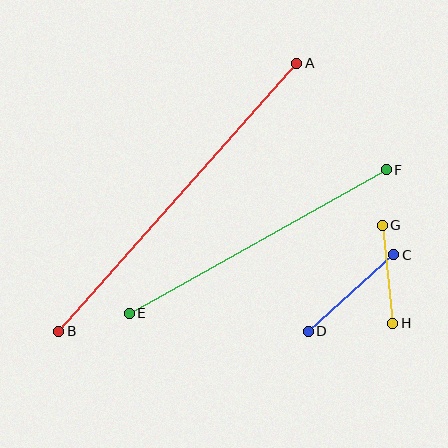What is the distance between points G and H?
The distance is approximately 98 pixels.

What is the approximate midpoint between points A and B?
The midpoint is at approximately (178, 197) pixels.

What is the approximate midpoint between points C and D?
The midpoint is at approximately (351, 293) pixels.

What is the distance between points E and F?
The distance is approximately 294 pixels.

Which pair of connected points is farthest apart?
Points A and B are farthest apart.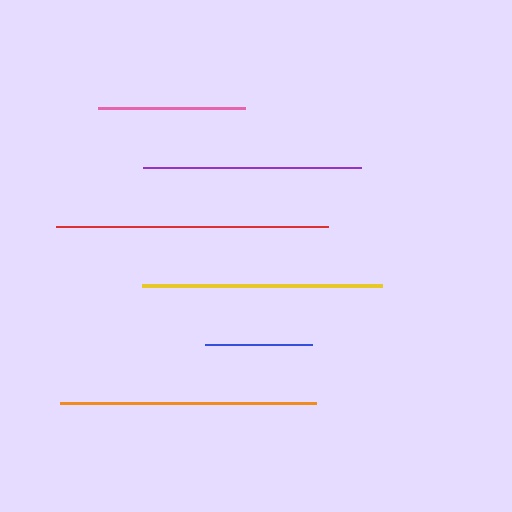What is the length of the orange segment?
The orange segment is approximately 257 pixels long.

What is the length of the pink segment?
The pink segment is approximately 147 pixels long.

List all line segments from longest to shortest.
From longest to shortest: red, orange, yellow, purple, pink, blue.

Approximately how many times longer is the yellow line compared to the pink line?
The yellow line is approximately 1.6 times the length of the pink line.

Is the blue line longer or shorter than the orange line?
The orange line is longer than the blue line.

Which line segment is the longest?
The red line is the longest at approximately 272 pixels.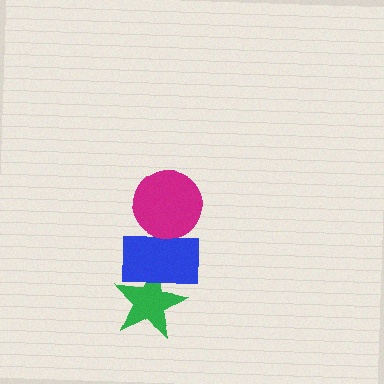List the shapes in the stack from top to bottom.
From top to bottom: the magenta circle, the blue rectangle, the green star.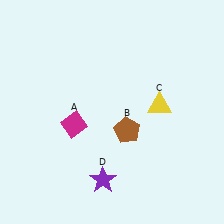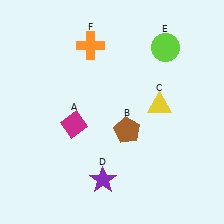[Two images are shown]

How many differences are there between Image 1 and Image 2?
There are 2 differences between the two images.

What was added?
A lime circle (E), an orange cross (F) were added in Image 2.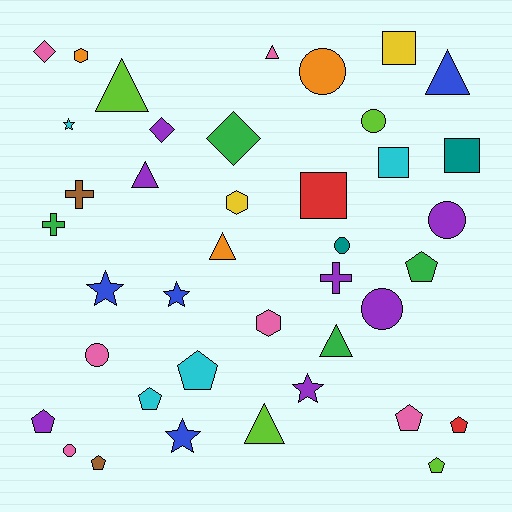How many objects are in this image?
There are 40 objects.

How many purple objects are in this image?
There are 7 purple objects.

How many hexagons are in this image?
There are 3 hexagons.